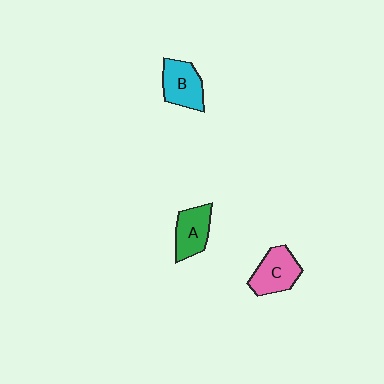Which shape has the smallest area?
Shape A (green).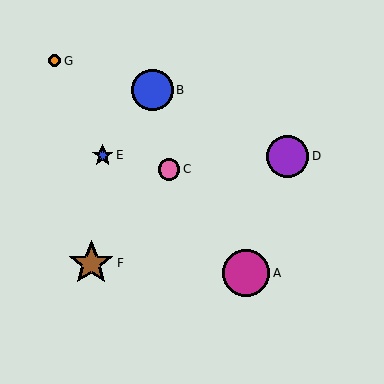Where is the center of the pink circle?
The center of the pink circle is at (169, 169).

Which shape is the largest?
The magenta circle (labeled A) is the largest.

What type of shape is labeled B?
Shape B is a blue circle.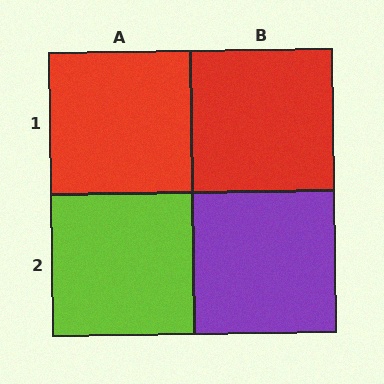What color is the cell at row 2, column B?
Purple.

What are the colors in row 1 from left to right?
Red, red.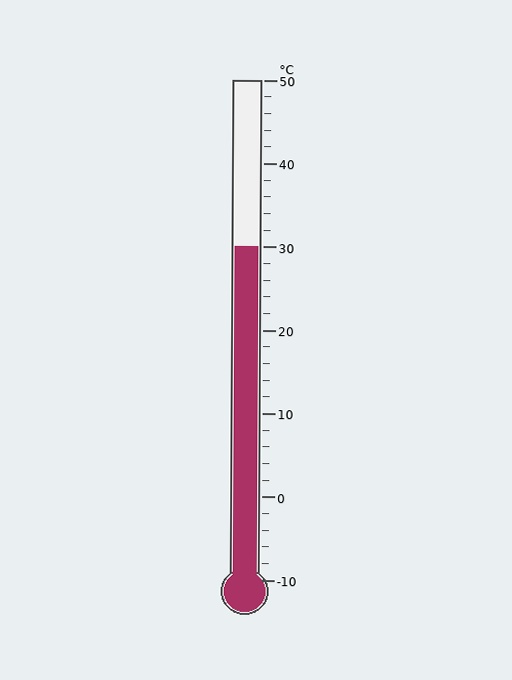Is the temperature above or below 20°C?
The temperature is above 20°C.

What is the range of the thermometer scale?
The thermometer scale ranges from -10°C to 50°C.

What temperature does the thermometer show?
The thermometer shows approximately 30°C.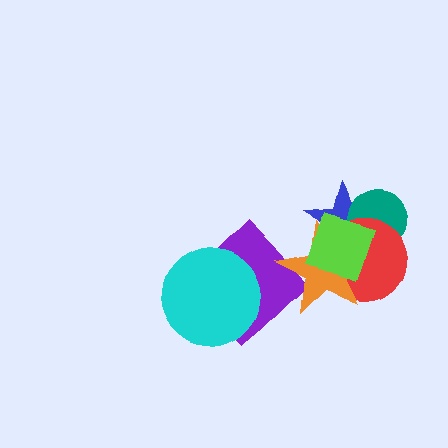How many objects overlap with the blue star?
4 objects overlap with the blue star.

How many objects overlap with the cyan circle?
1 object overlaps with the cyan circle.